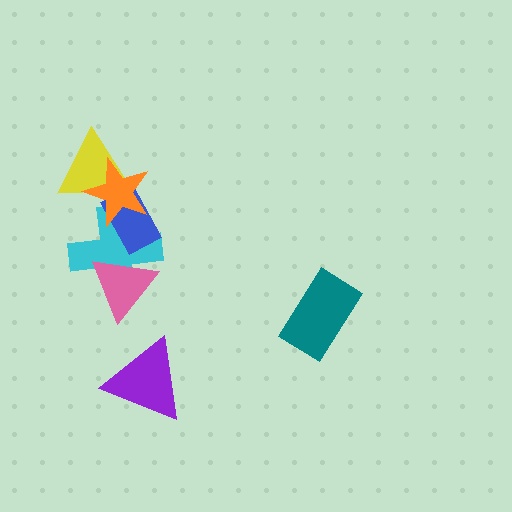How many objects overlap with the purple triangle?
0 objects overlap with the purple triangle.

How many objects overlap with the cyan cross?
3 objects overlap with the cyan cross.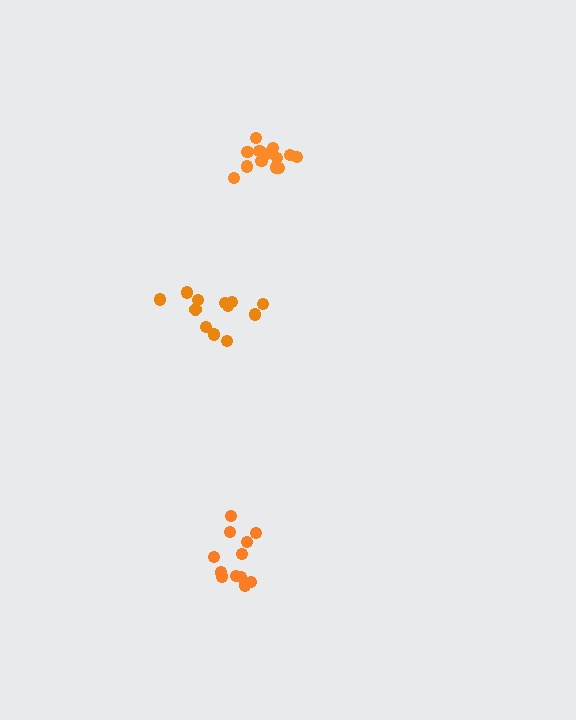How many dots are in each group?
Group 1: 12 dots, Group 2: 12 dots, Group 3: 14 dots (38 total).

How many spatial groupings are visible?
There are 3 spatial groupings.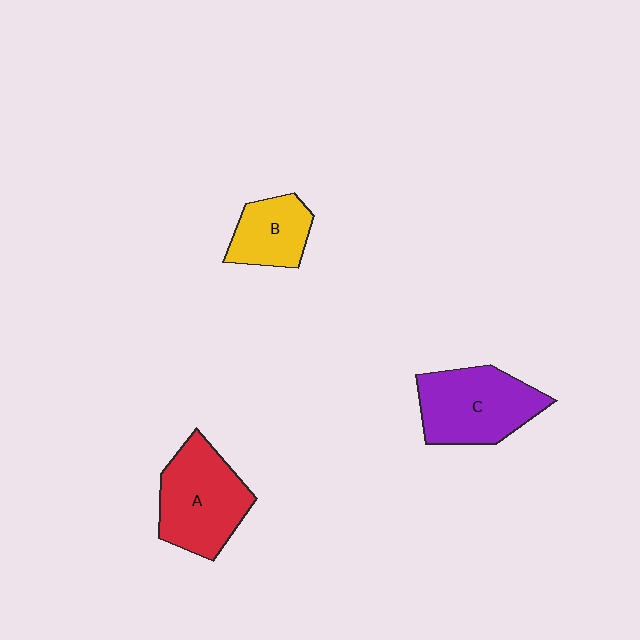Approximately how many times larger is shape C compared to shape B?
Approximately 1.7 times.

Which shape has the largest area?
Shape C (purple).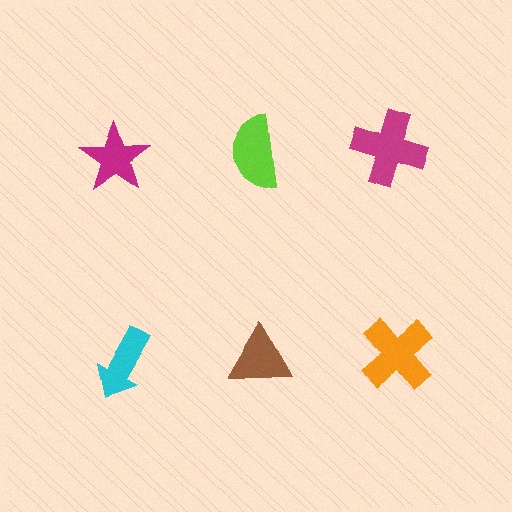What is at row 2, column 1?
A cyan arrow.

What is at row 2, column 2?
A brown triangle.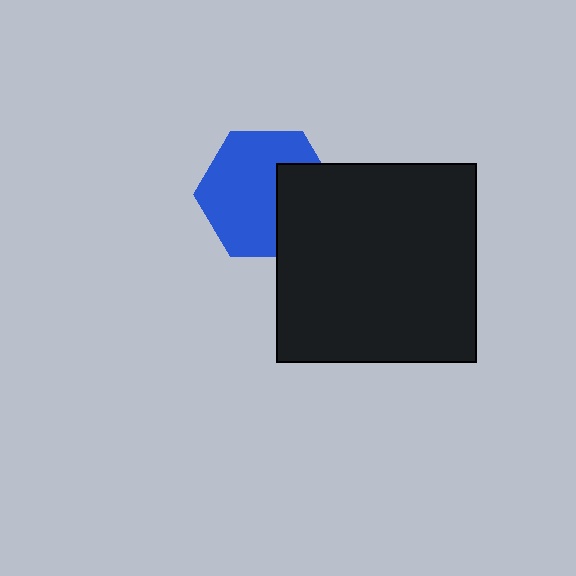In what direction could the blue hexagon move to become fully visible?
The blue hexagon could move left. That would shift it out from behind the black square entirely.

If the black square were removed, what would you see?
You would see the complete blue hexagon.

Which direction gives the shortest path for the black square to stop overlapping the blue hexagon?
Moving right gives the shortest separation.